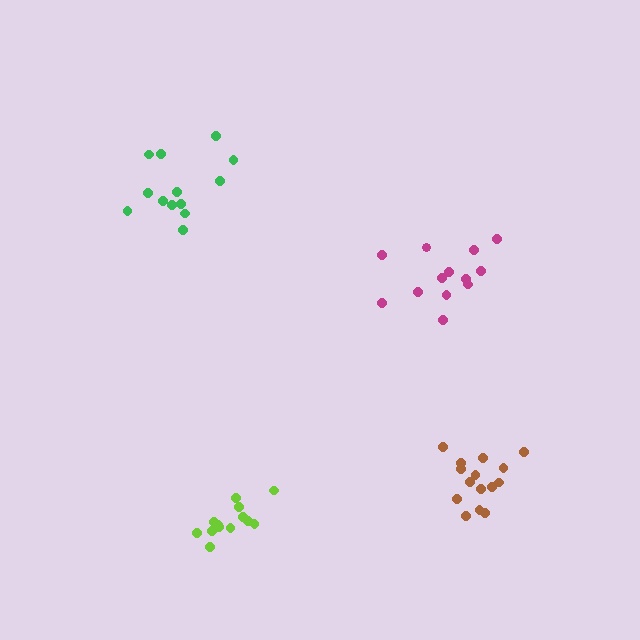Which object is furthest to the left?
The green cluster is leftmost.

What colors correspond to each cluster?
The clusters are colored: magenta, brown, lime, green.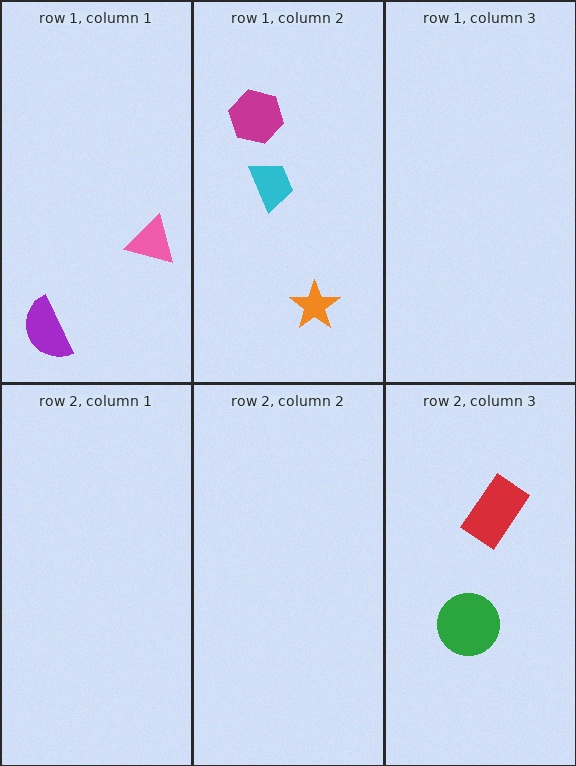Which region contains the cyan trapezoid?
The row 1, column 2 region.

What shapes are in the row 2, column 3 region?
The green circle, the red rectangle.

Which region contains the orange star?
The row 1, column 2 region.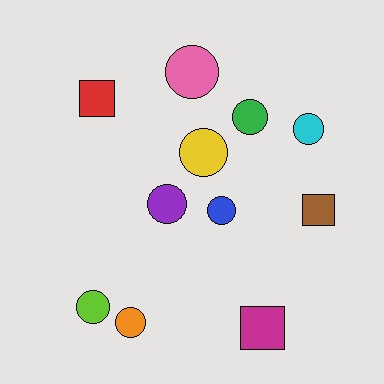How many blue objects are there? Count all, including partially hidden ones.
There is 1 blue object.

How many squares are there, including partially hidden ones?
There are 3 squares.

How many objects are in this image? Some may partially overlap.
There are 11 objects.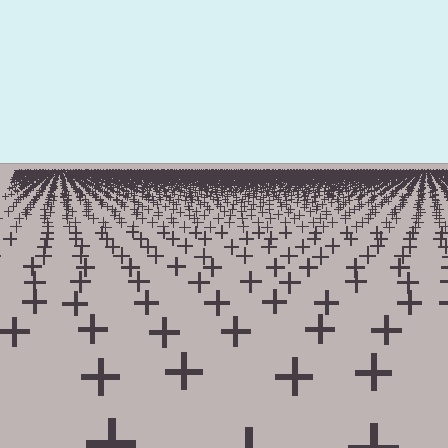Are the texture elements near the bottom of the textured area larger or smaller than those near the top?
Larger. Near the bottom, elements are closer to the viewer and appear at a bigger on-screen size.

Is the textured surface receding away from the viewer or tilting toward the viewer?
The surface is receding away from the viewer. Texture elements get smaller and denser toward the top.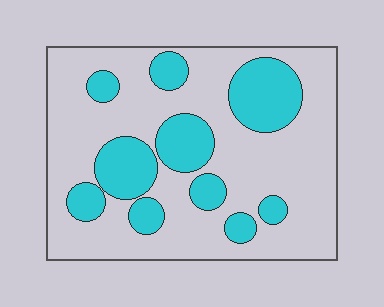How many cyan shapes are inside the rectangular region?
10.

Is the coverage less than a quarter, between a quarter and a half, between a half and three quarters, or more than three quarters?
Between a quarter and a half.